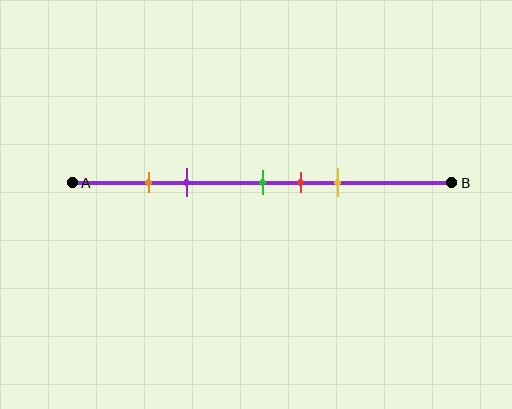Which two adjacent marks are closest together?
The orange and purple marks are the closest adjacent pair.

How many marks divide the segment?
There are 5 marks dividing the segment.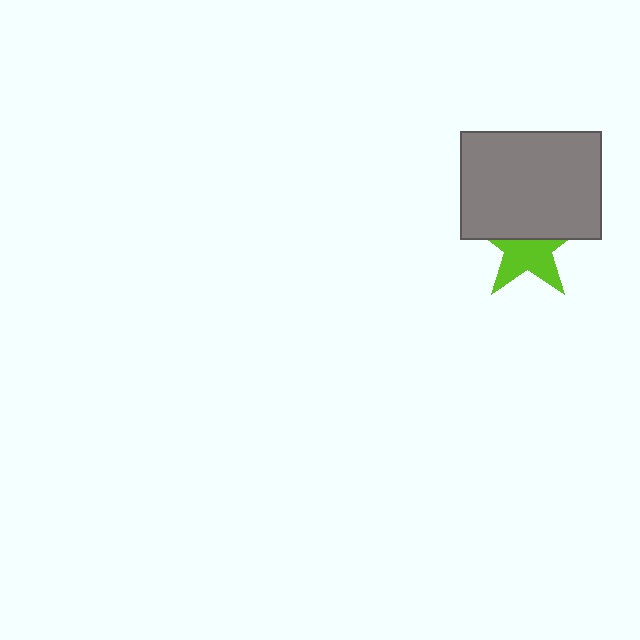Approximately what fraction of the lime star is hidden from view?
Roughly 45% of the lime star is hidden behind the gray rectangle.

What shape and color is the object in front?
The object in front is a gray rectangle.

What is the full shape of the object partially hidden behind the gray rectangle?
The partially hidden object is a lime star.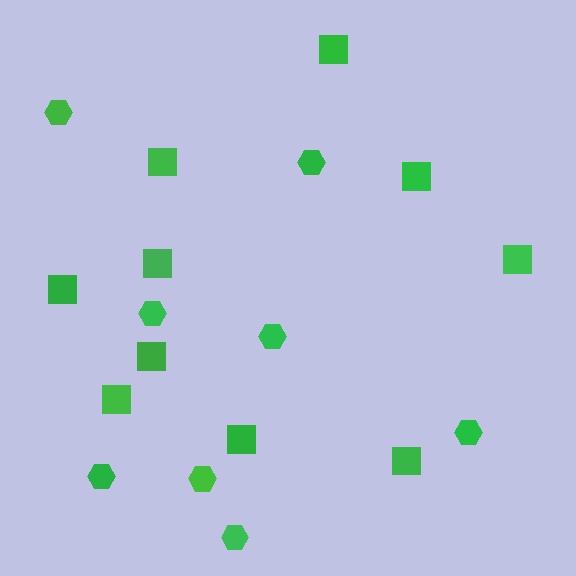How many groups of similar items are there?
There are 2 groups: one group of squares (10) and one group of hexagons (8).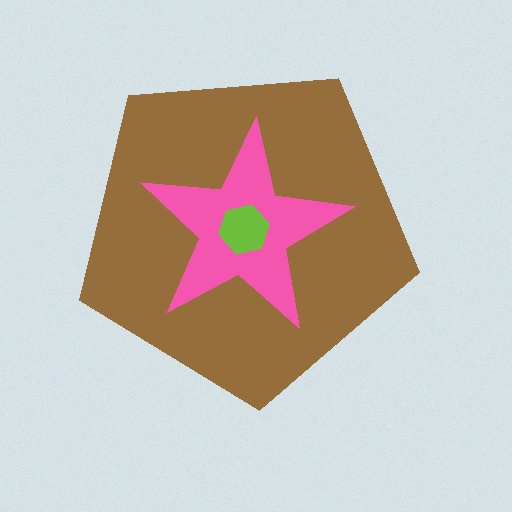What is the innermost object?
The lime hexagon.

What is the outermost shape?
The brown pentagon.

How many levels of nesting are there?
3.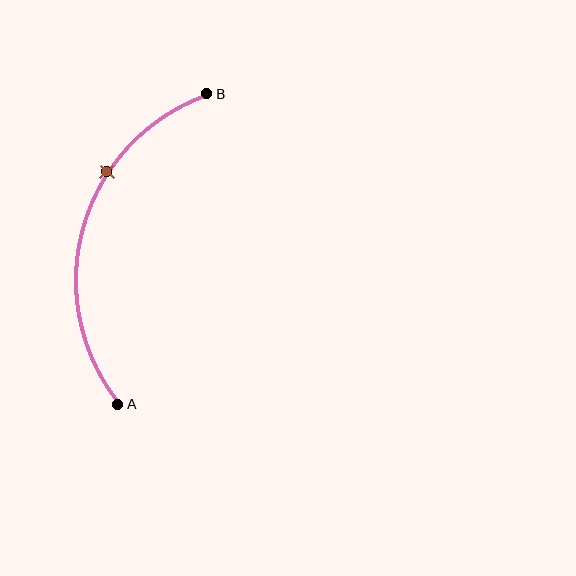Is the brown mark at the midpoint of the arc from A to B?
No. The brown mark lies on the arc but is closer to endpoint B. The arc midpoint would be at the point on the curve equidistant along the arc from both A and B.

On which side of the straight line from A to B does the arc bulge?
The arc bulges to the left of the straight line connecting A and B.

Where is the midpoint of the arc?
The arc midpoint is the point on the curve farthest from the straight line joining A and B. It sits to the left of that line.